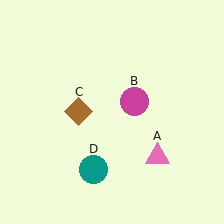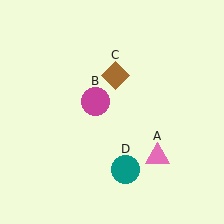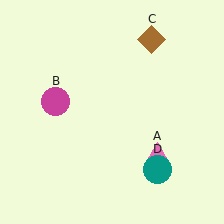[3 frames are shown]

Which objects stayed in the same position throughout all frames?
Pink triangle (object A) remained stationary.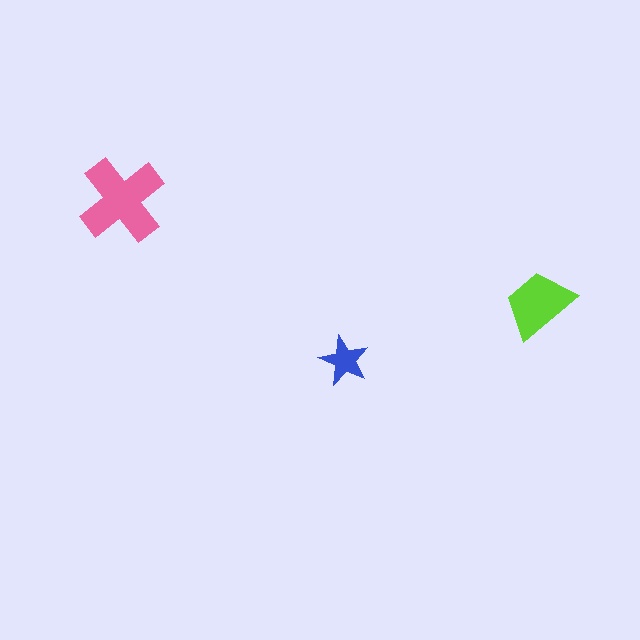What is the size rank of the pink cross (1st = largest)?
1st.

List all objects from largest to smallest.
The pink cross, the lime trapezoid, the blue star.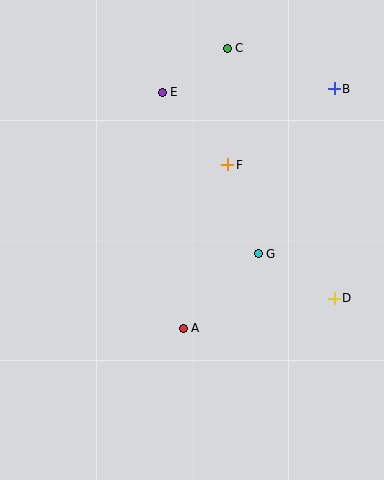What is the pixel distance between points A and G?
The distance between A and G is 106 pixels.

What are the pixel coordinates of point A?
Point A is at (183, 328).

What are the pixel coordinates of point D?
Point D is at (334, 298).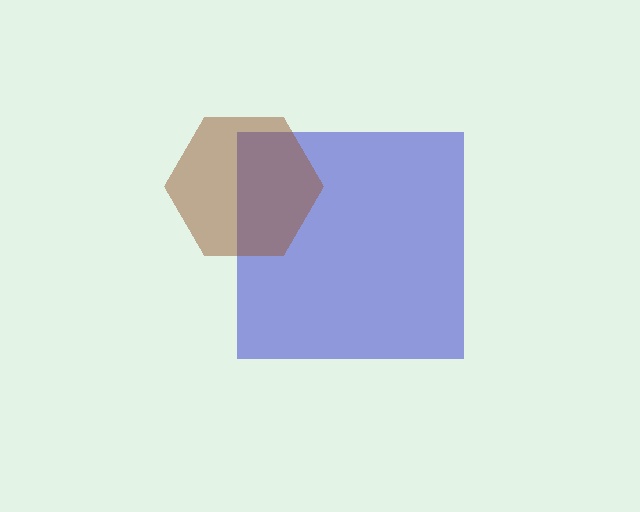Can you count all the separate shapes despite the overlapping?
Yes, there are 2 separate shapes.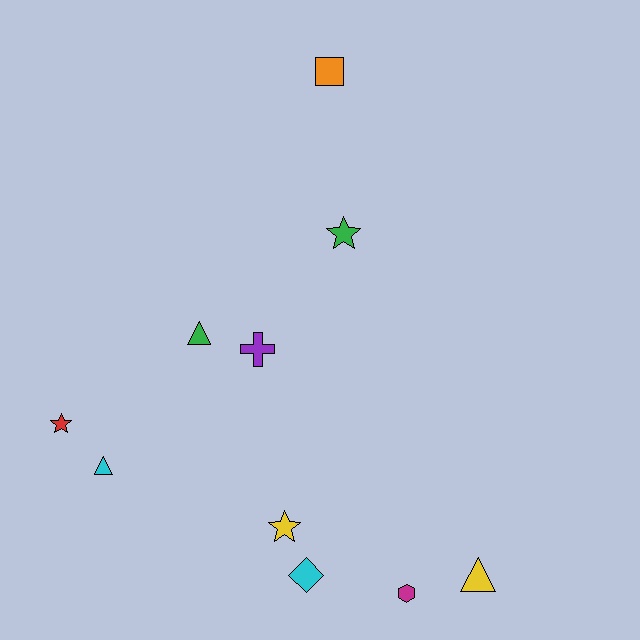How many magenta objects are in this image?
There is 1 magenta object.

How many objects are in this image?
There are 10 objects.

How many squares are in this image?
There is 1 square.